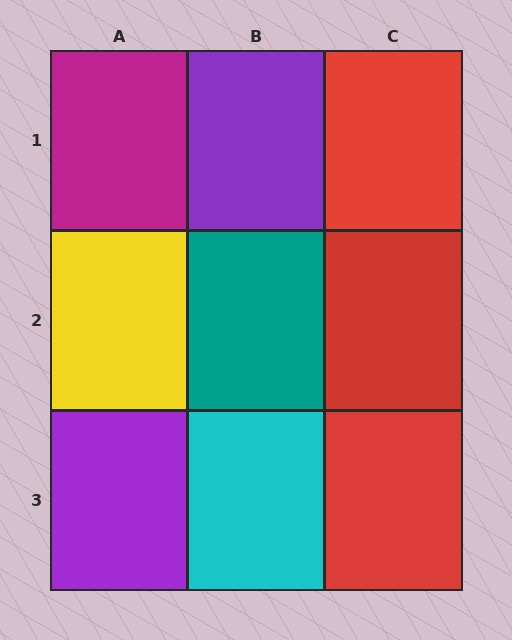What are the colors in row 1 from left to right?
Magenta, purple, red.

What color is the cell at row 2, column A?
Yellow.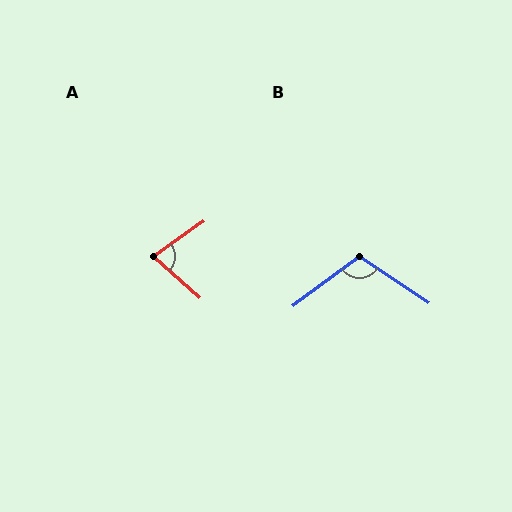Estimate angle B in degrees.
Approximately 110 degrees.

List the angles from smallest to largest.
A (76°), B (110°).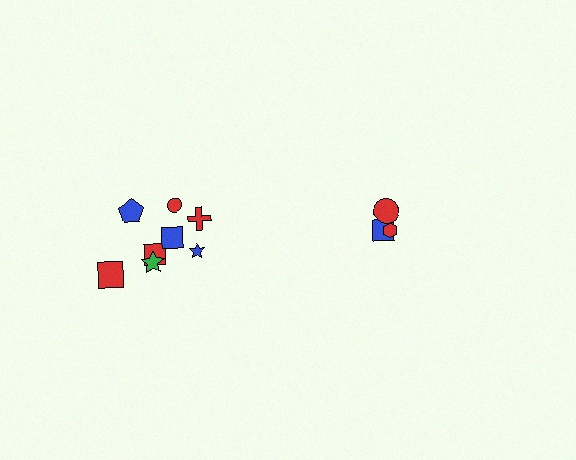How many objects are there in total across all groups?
There are 11 objects.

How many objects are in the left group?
There are 8 objects.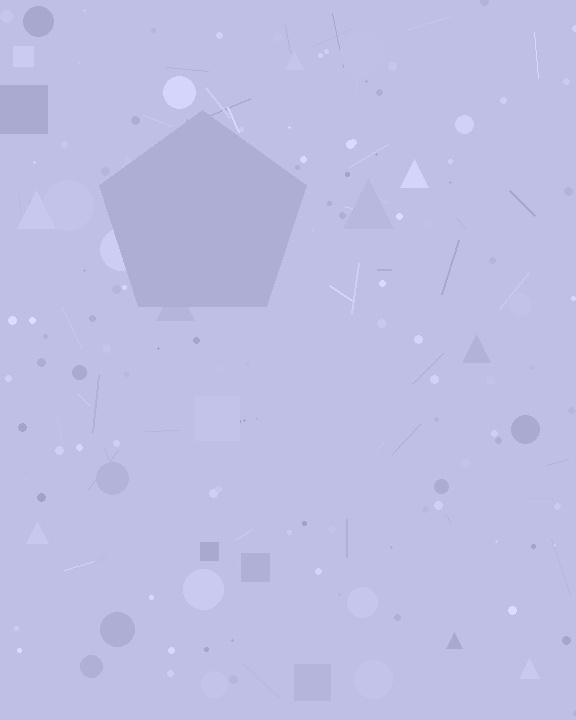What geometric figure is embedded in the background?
A pentagon is embedded in the background.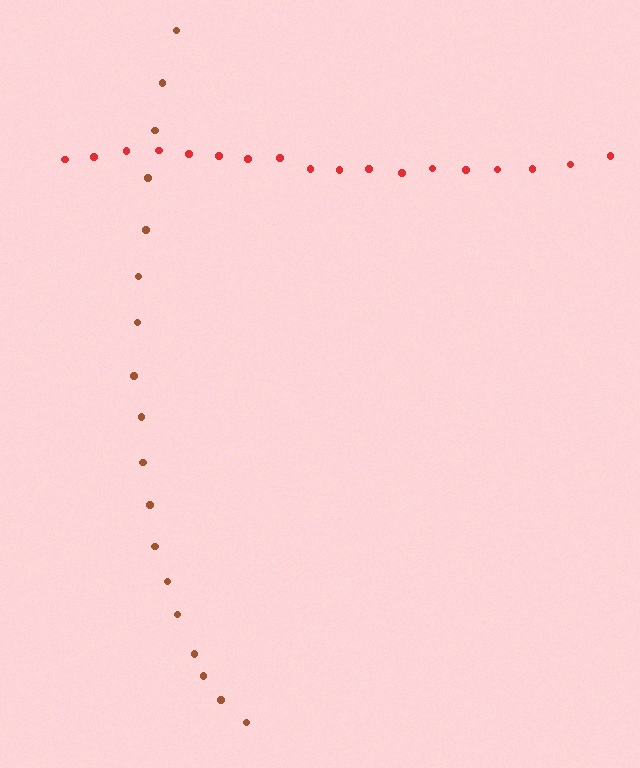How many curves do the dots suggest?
There are 2 distinct paths.